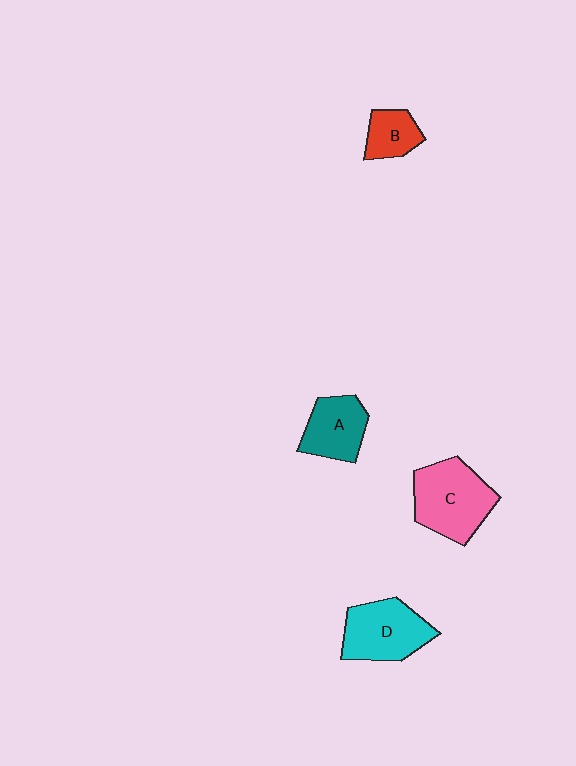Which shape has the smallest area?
Shape B (red).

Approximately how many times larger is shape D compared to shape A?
Approximately 1.3 times.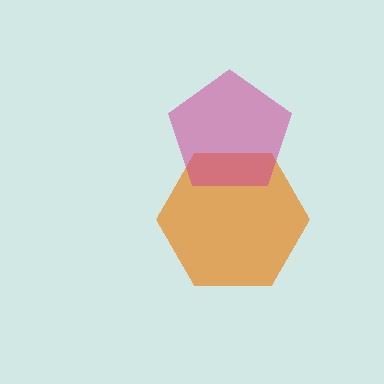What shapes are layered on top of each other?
The layered shapes are: an orange hexagon, a magenta pentagon.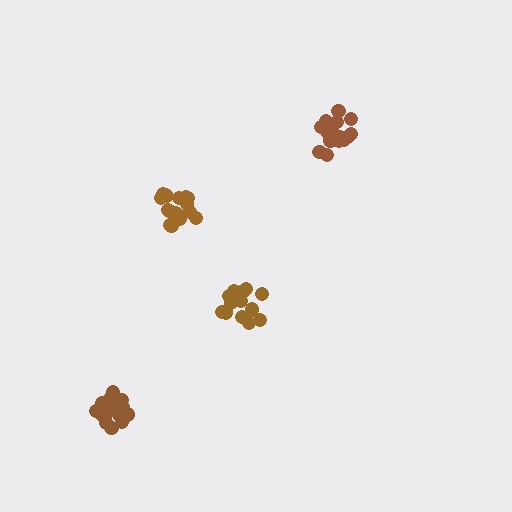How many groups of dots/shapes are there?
There are 4 groups.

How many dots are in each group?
Group 1: 19 dots, Group 2: 19 dots, Group 3: 17 dots, Group 4: 17 dots (72 total).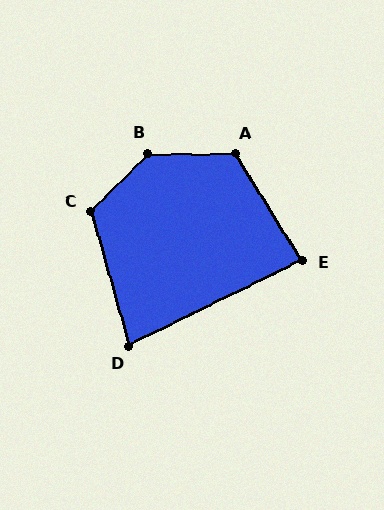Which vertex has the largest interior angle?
B, at approximately 135 degrees.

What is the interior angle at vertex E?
Approximately 84 degrees (acute).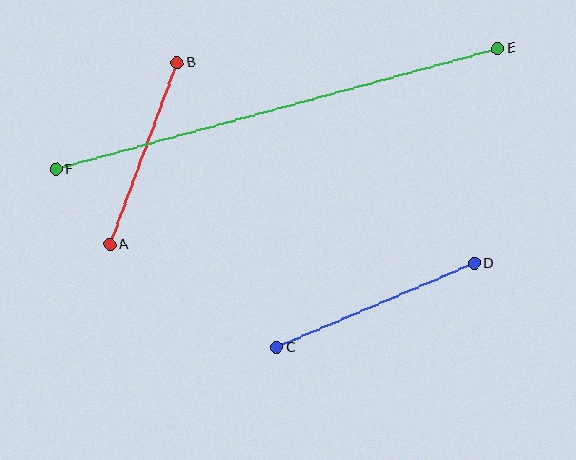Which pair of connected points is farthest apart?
Points E and F are farthest apart.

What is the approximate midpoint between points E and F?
The midpoint is at approximately (277, 109) pixels.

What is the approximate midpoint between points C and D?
The midpoint is at approximately (376, 306) pixels.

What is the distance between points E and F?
The distance is approximately 458 pixels.